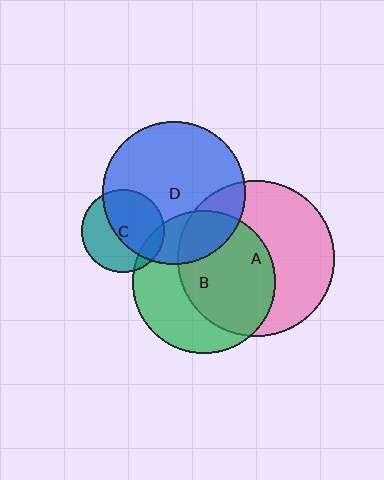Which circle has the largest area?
Circle A (pink).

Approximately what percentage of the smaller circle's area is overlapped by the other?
Approximately 55%.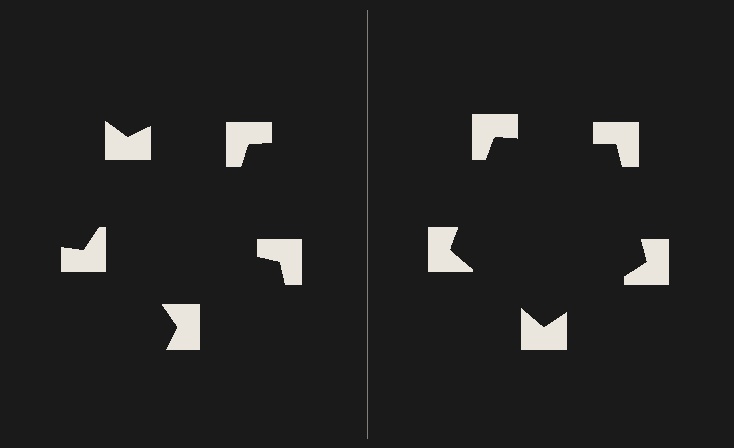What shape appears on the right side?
An illusory pentagon.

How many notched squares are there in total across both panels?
10 — 5 on each side.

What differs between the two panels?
The notched squares are positioned identically on both sides; only the wedge orientations differ. On the right they align to a pentagon; on the left they are misaligned.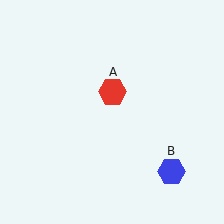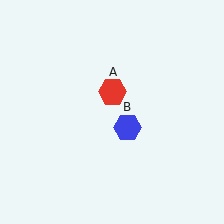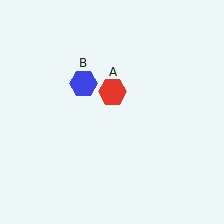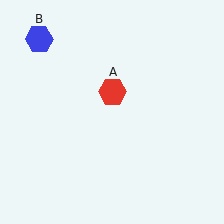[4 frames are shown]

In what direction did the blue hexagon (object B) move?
The blue hexagon (object B) moved up and to the left.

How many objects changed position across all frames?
1 object changed position: blue hexagon (object B).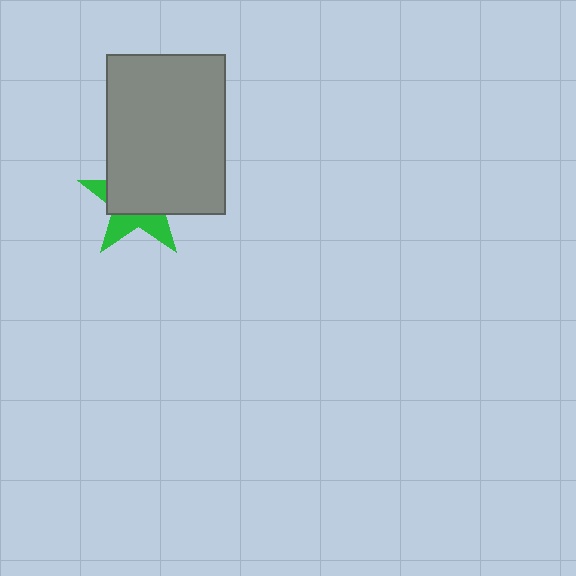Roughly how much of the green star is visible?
A small part of it is visible (roughly 36%).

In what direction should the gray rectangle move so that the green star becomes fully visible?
The gray rectangle should move toward the upper-right. That is the shortest direction to clear the overlap and leave the green star fully visible.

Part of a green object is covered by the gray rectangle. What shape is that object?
It is a star.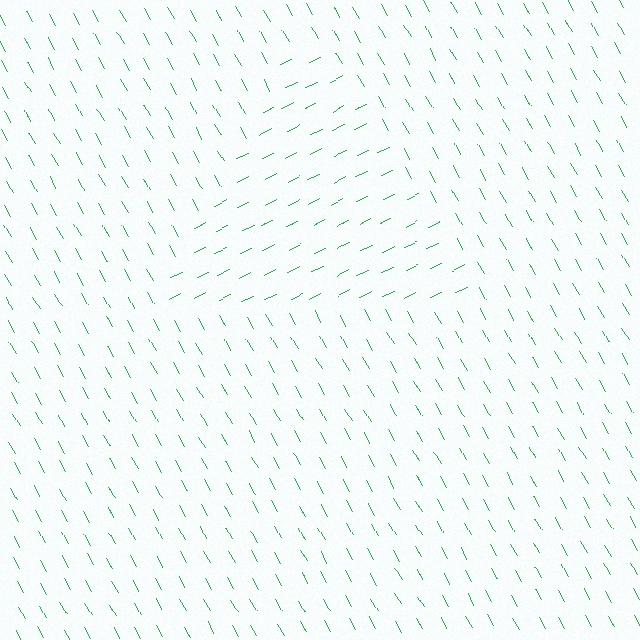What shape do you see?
I see a triangle.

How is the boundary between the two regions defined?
The boundary is defined purely by a change in line orientation (approximately 87 degrees difference). All lines are the same color and thickness.